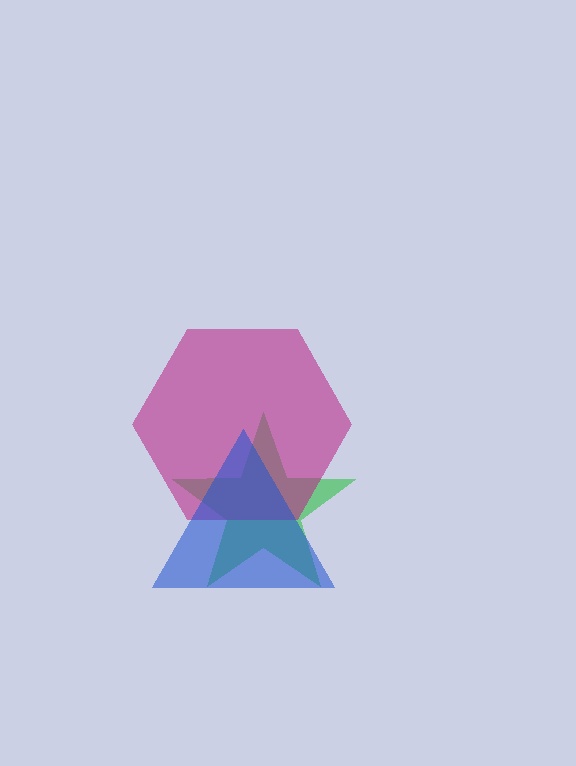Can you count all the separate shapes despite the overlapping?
Yes, there are 3 separate shapes.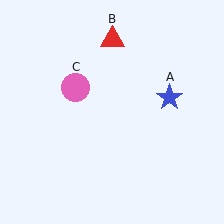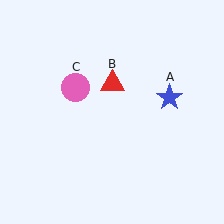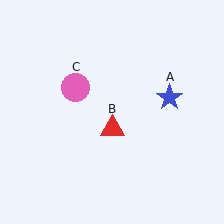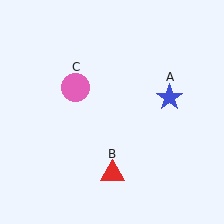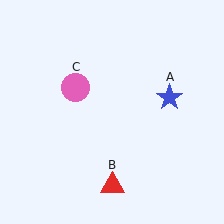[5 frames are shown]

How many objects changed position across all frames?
1 object changed position: red triangle (object B).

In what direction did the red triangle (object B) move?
The red triangle (object B) moved down.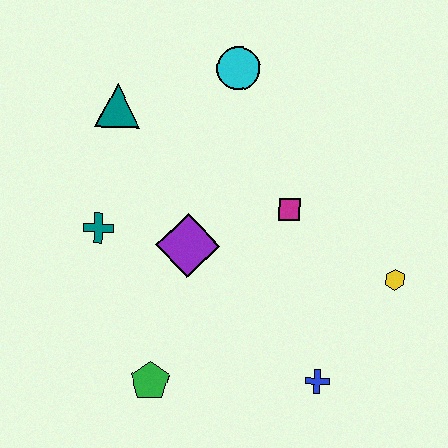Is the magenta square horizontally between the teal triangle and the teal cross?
No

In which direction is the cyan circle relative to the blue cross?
The cyan circle is above the blue cross.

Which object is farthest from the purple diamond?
The yellow hexagon is farthest from the purple diamond.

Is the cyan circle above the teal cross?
Yes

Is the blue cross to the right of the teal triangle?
Yes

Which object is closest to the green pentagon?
The purple diamond is closest to the green pentagon.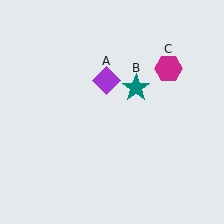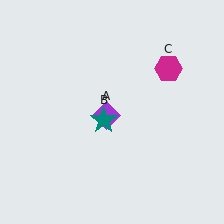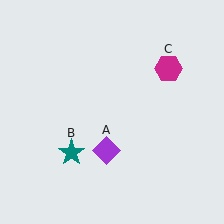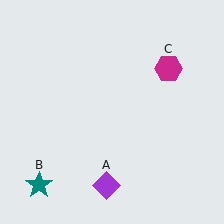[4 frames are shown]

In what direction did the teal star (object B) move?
The teal star (object B) moved down and to the left.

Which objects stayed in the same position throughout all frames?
Magenta hexagon (object C) remained stationary.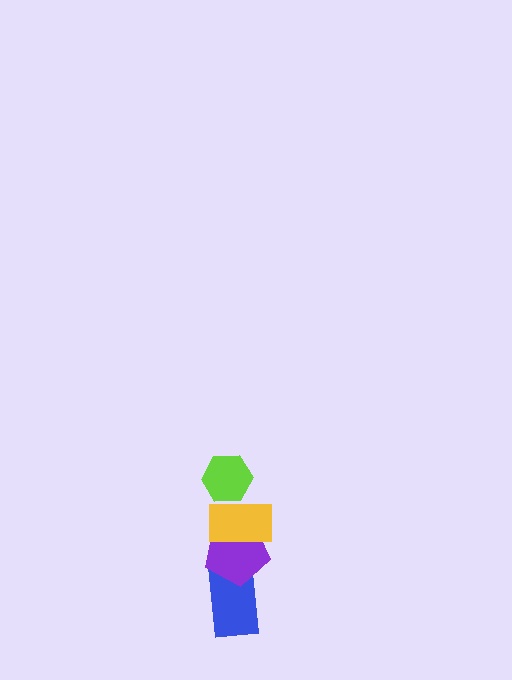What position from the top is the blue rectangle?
The blue rectangle is 4th from the top.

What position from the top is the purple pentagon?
The purple pentagon is 3rd from the top.